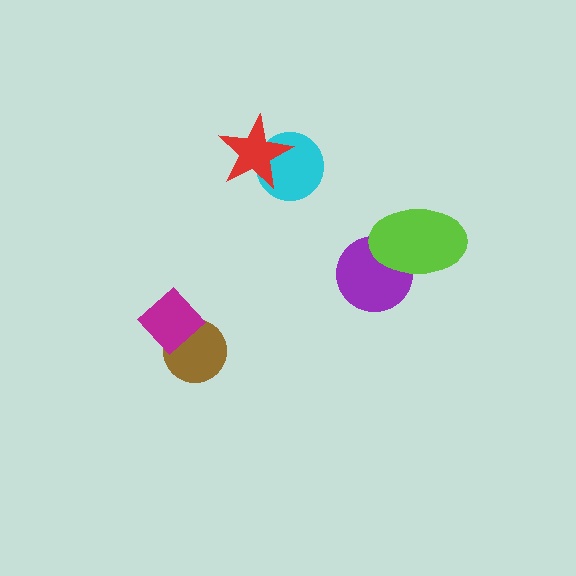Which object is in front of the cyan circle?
The red star is in front of the cyan circle.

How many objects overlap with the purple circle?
1 object overlaps with the purple circle.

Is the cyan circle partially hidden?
Yes, it is partially covered by another shape.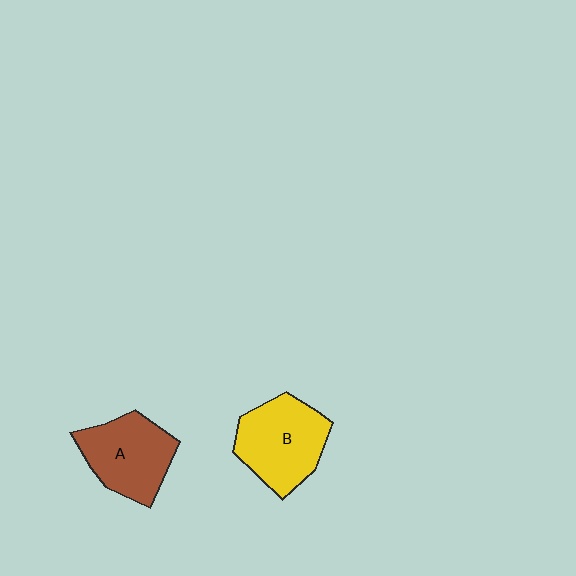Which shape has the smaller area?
Shape A (brown).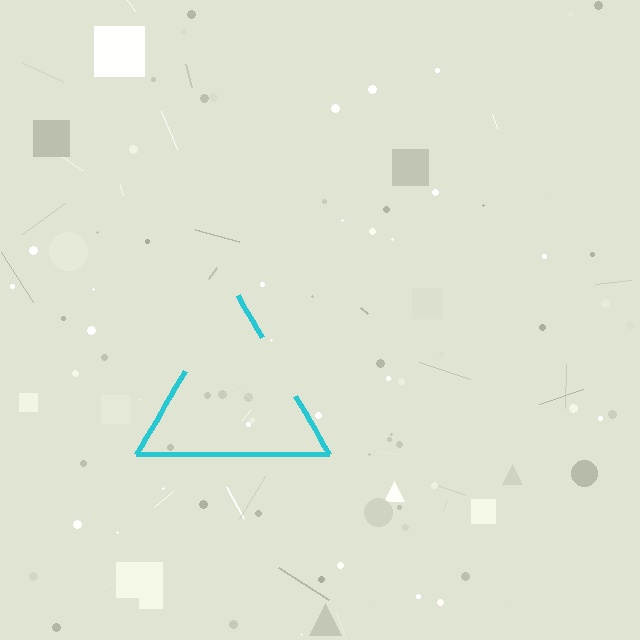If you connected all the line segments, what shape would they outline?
They would outline a triangle.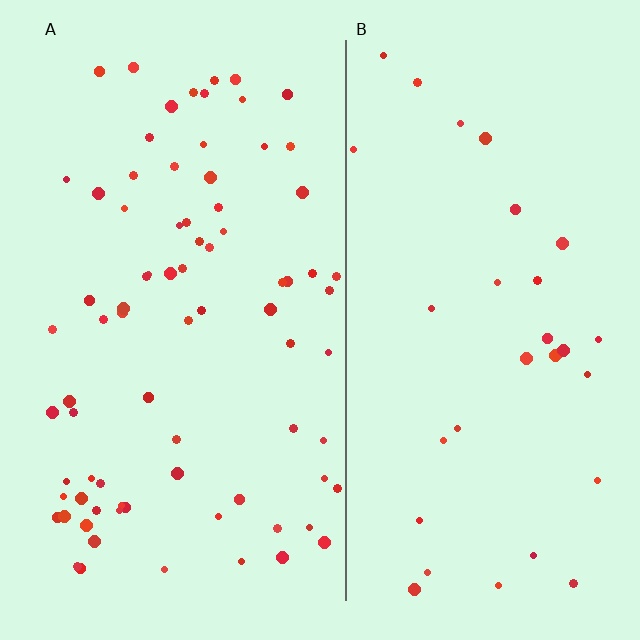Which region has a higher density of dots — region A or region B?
A (the left).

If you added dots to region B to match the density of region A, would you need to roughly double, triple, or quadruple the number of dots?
Approximately triple.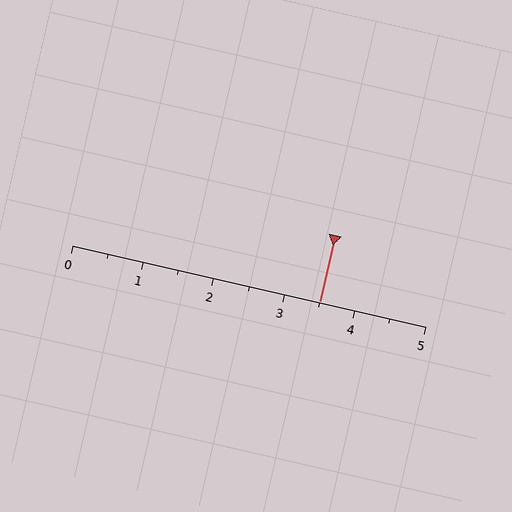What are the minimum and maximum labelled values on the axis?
The axis runs from 0 to 5.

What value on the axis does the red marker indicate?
The marker indicates approximately 3.5.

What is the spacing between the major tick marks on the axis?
The major ticks are spaced 1 apart.